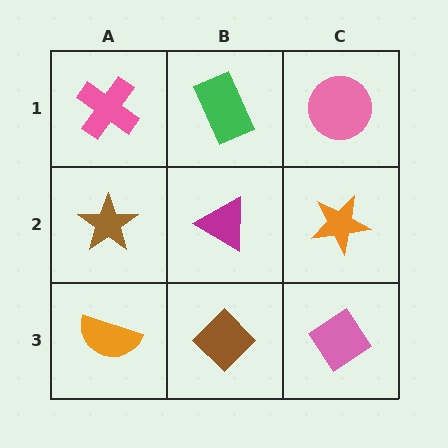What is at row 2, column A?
A brown star.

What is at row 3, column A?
An orange semicircle.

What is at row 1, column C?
A pink circle.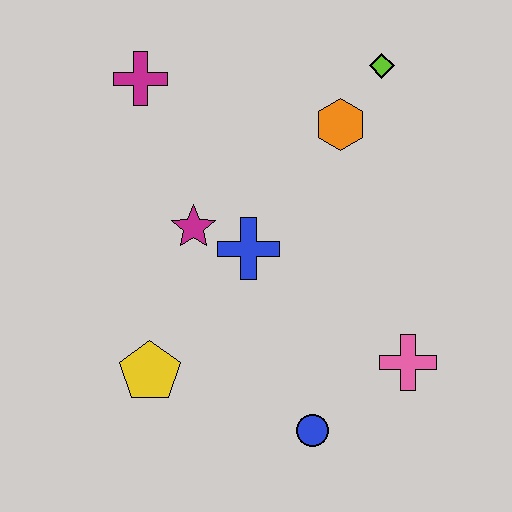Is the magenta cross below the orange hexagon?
No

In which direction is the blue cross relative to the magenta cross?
The blue cross is below the magenta cross.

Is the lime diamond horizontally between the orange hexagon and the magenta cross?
No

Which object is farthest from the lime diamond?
The yellow pentagon is farthest from the lime diamond.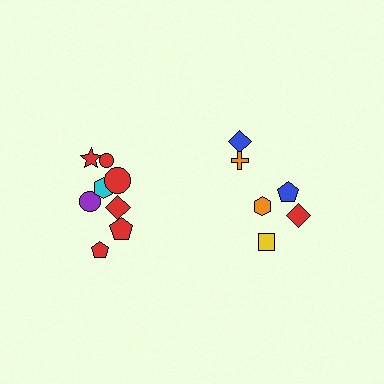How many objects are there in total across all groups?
There are 14 objects.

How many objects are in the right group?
There are 6 objects.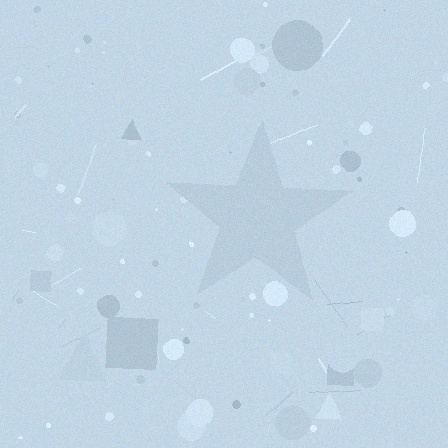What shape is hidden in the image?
A star is hidden in the image.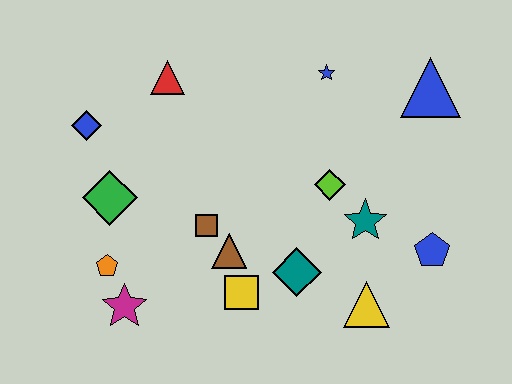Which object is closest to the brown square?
The brown triangle is closest to the brown square.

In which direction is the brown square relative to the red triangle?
The brown square is below the red triangle.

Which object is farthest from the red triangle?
The blue pentagon is farthest from the red triangle.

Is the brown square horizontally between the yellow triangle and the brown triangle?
No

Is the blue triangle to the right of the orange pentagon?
Yes